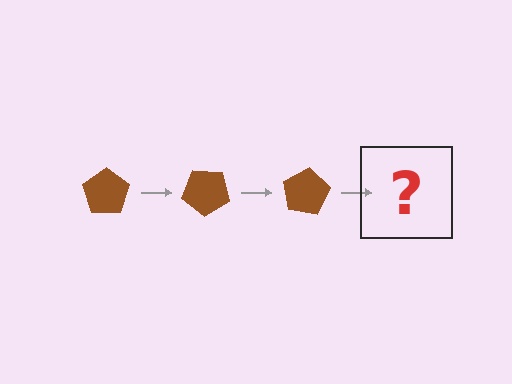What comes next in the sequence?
The next element should be a brown pentagon rotated 120 degrees.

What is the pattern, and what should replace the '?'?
The pattern is that the pentagon rotates 40 degrees each step. The '?' should be a brown pentagon rotated 120 degrees.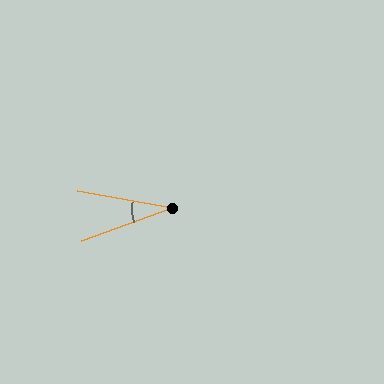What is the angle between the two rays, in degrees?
Approximately 31 degrees.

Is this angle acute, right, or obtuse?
It is acute.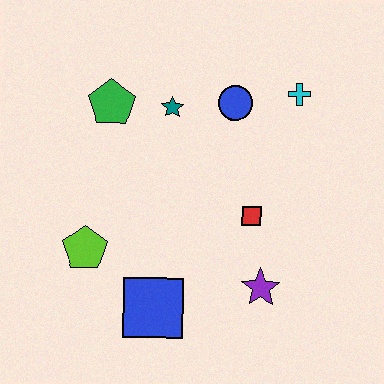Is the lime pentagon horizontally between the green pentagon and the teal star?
No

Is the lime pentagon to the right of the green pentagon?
No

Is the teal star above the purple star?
Yes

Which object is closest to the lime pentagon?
The blue square is closest to the lime pentagon.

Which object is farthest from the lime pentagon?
The cyan cross is farthest from the lime pentagon.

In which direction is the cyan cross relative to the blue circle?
The cyan cross is to the right of the blue circle.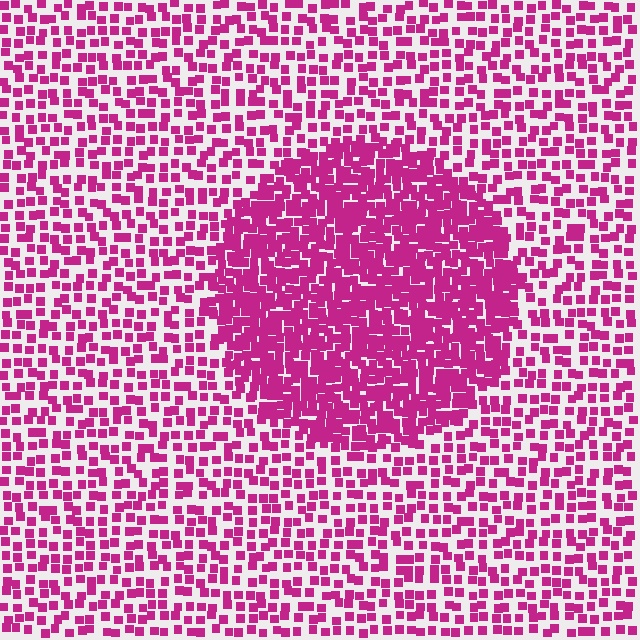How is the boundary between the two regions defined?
The boundary is defined by a change in element density (approximately 2.1x ratio). All elements are the same color, size, and shape.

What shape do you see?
I see a circle.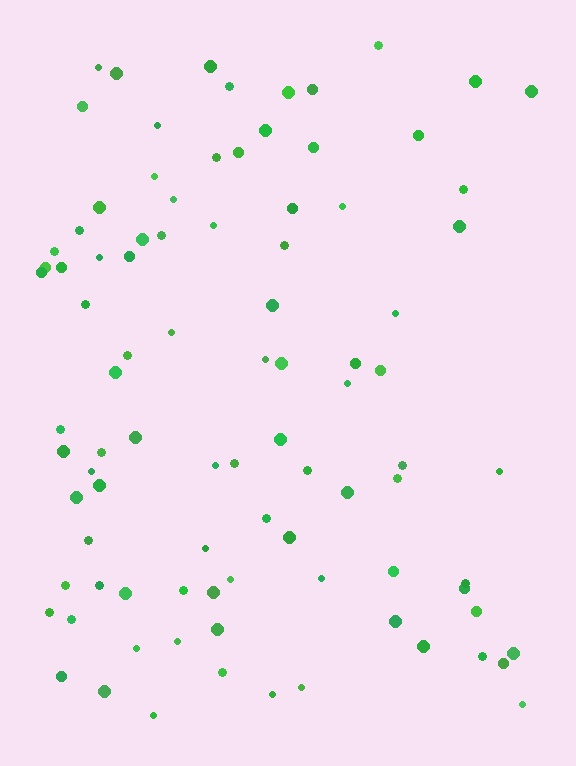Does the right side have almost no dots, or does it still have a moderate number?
Still a moderate number, just noticeably fewer than the left.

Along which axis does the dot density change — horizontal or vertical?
Horizontal.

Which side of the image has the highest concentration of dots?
The left.